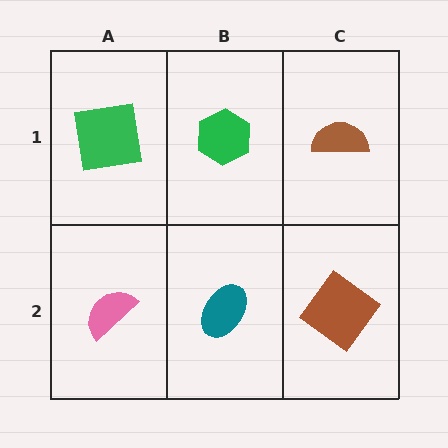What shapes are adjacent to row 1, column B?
A teal ellipse (row 2, column B), a green square (row 1, column A), a brown semicircle (row 1, column C).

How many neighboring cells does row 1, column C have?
2.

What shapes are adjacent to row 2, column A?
A green square (row 1, column A), a teal ellipse (row 2, column B).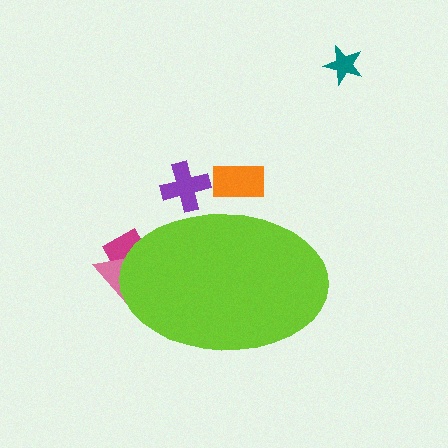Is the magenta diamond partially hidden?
Yes, the magenta diamond is partially hidden behind the lime ellipse.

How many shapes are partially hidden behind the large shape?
4 shapes are partially hidden.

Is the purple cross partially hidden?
Yes, the purple cross is partially hidden behind the lime ellipse.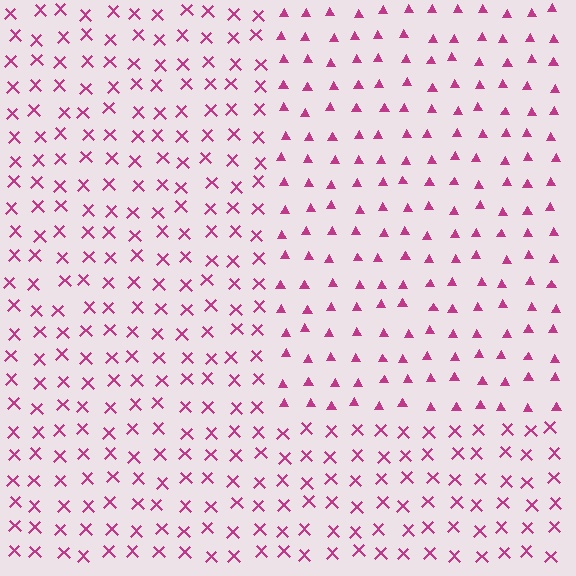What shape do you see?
I see a rectangle.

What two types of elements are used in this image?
The image uses triangles inside the rectangle region and X marks outside it.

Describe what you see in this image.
The image is filled with small magenta elements arranged in a uniform grid. A rectangle-shaped region contains triangles, while the surrounding area contains X marks. The boundary is defined purely by the change in element shape.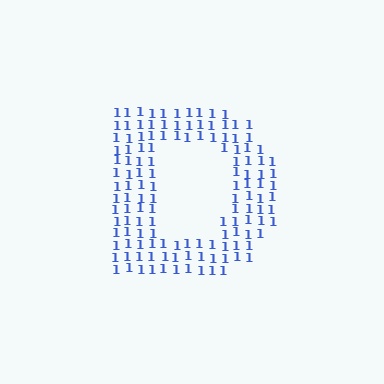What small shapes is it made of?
It is made of small digit 1's.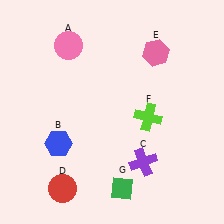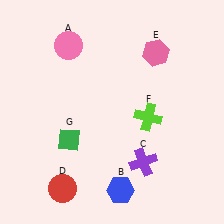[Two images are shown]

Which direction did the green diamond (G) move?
The green diamond (G) moved left.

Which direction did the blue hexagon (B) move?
The blue hexagon (B) moved right.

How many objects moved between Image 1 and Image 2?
2 objects moved between the two images.